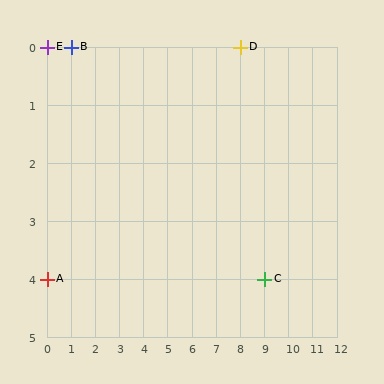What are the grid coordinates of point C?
Point C is at grid coordinates (9, 4).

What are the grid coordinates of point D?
Point D is at grid coordinates (8, 0).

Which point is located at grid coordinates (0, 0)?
Point E is at (0, 0).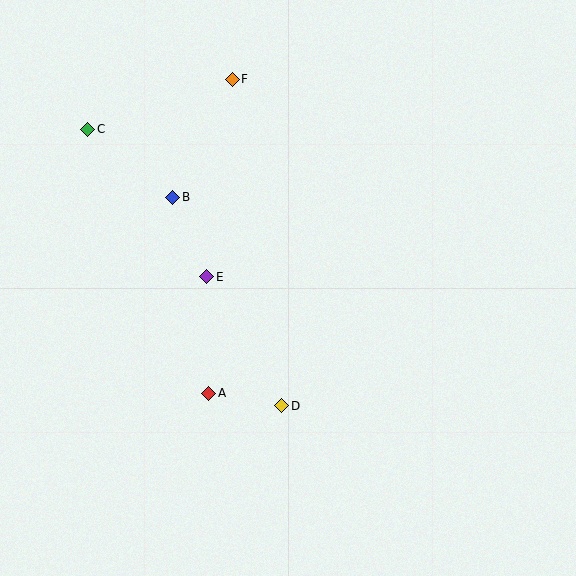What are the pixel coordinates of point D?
Point D is at (282, 406).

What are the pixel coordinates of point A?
Point A is at (209, 393).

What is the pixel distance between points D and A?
The distance between D and A is 74 pixels.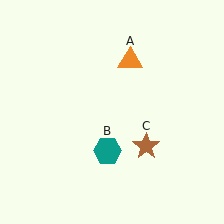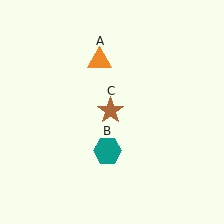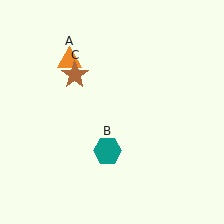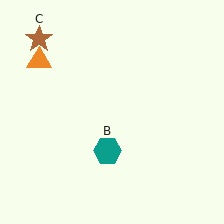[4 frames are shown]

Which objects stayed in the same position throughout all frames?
Teal hexagon (object B) remained stationary.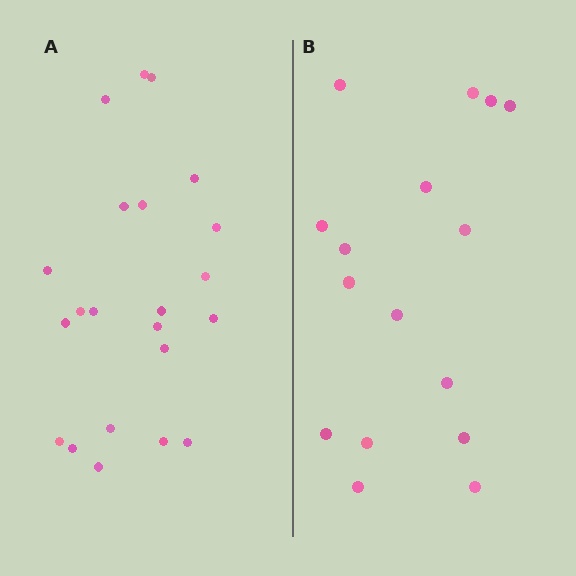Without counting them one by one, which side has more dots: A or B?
Region A (the left region) has more dots.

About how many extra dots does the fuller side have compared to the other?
Region A has about 6 more dots than region B.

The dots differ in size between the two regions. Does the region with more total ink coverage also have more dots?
No. Region B has more total ink coverage because its dots are larger, but region A actually contains more individual dots. Total area can be misleading — the number of items is what matters here.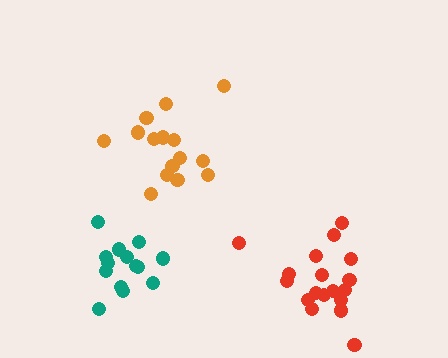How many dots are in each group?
Group 1: 15 dots, Group 2: 14 dots, Group 3: 18 dots (47 total).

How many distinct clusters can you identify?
There are 3 distinct clusters.